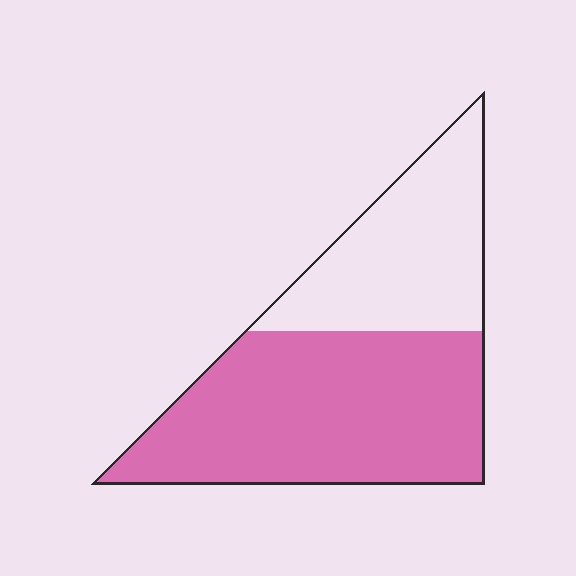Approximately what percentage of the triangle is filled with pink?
Approximately 65%.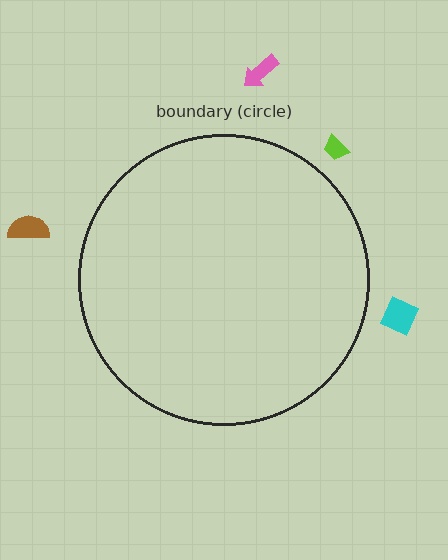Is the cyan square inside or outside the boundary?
Outside.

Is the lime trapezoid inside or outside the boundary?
Outside.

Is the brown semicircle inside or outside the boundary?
Outside.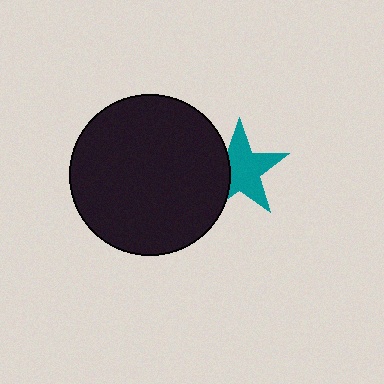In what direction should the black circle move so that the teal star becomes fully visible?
The black circle should move left. That is the shortest direction to clear the overlap and leave the teal star fully visible.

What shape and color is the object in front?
The object in front is a black circle.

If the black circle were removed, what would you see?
You would see the complete teal star.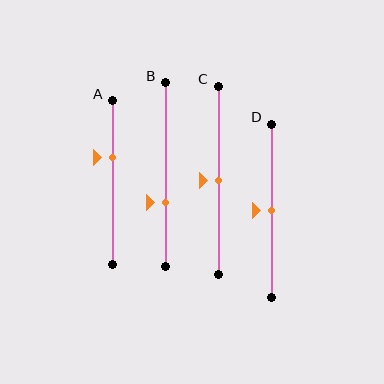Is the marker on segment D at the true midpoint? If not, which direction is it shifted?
Yes, the marker on segment D is at the true midpoint.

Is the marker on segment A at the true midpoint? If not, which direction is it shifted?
No, the marker on segment A is shifted upward by about 15% of the segment length.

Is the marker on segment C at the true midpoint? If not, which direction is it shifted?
Yes, the marker on segment C is at the true midpoint.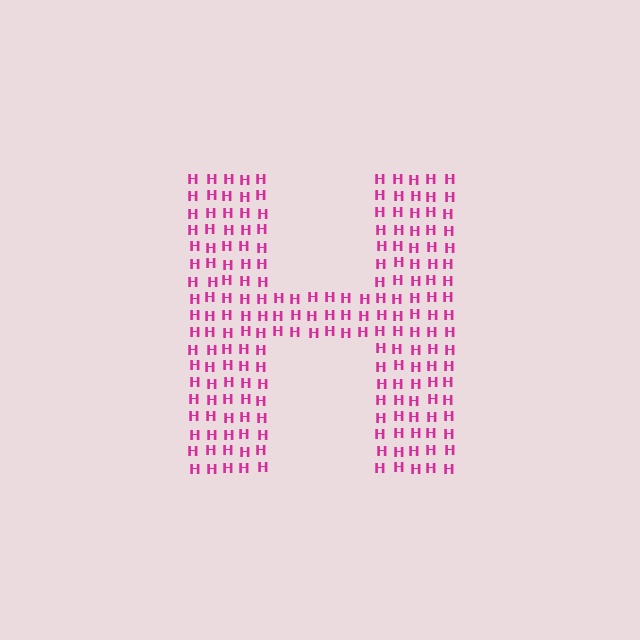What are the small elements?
The small elements are letter H's.